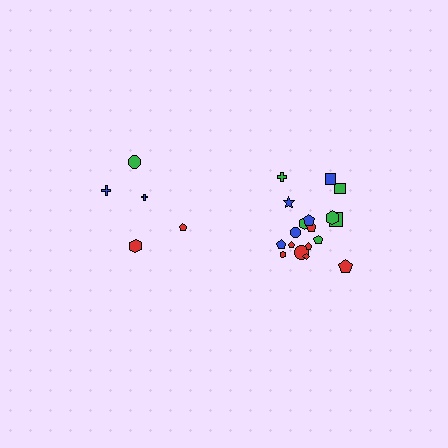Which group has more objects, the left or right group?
The right group.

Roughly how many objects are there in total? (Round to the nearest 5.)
Roughly 25 objects in total.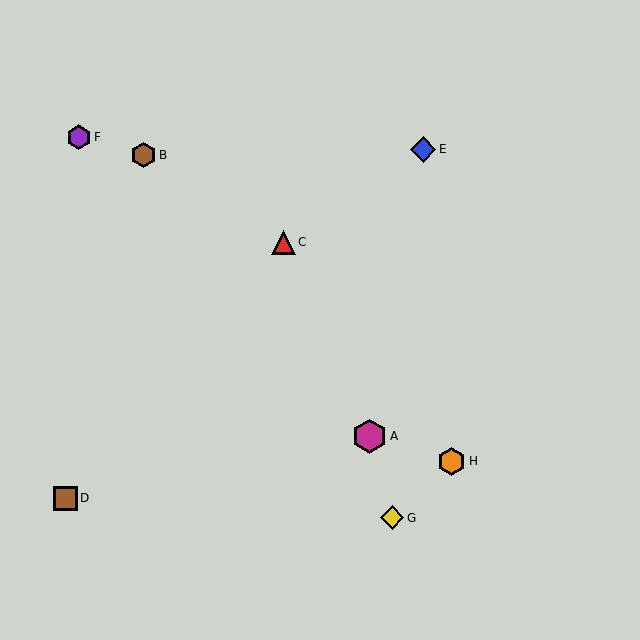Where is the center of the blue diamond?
The center of the blue diamond is at (423, 149).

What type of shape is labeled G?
Shape G is a yellow diamond.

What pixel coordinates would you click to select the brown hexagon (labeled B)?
Click at (143, 155) to select the brown hexagon B.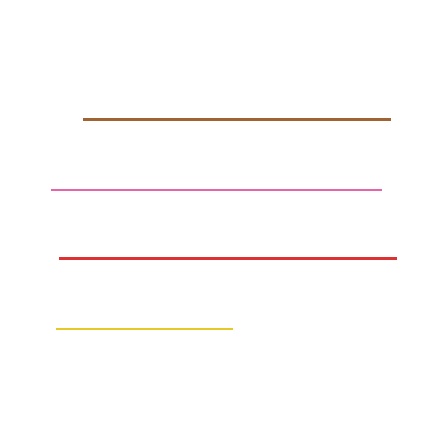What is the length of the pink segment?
The pink segment is approximately 330 pixels long.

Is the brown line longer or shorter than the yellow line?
The brown line is longer than the yellow line.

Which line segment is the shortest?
The yellow line is the shortest at approximately 176 pixels.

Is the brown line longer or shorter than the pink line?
The pink line is longer than the brown line.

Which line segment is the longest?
The red line is the longest at approximately 337 pixels.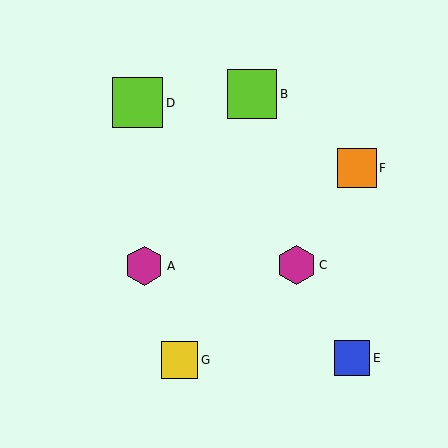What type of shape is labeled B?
Shape B is a lime square.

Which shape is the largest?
The lime square (labeled D) is the largest.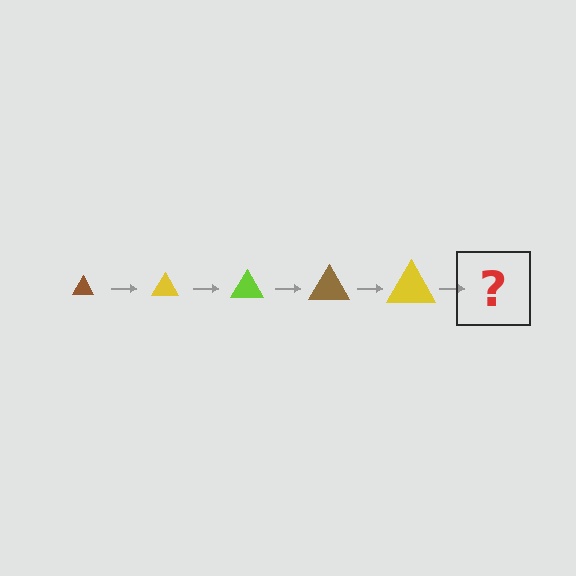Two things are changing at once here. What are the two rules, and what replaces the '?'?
The two rules are that the triangle grows larger each step and the color cycles through brown, yellow, and lime. The '?' should be a lime triangle, larger than the previous one.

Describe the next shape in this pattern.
It should be a lime triangle, larger than the previous one.